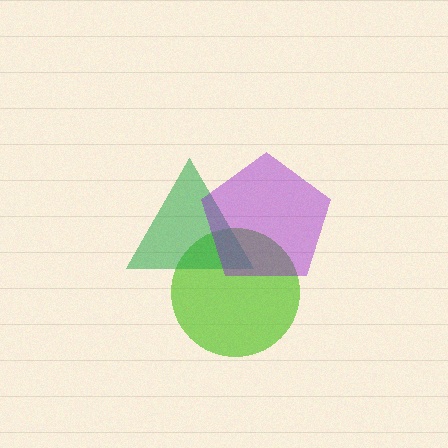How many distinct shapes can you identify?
There are 3 distinct shapes: a lime circle, a green triangle, a purple pentagon.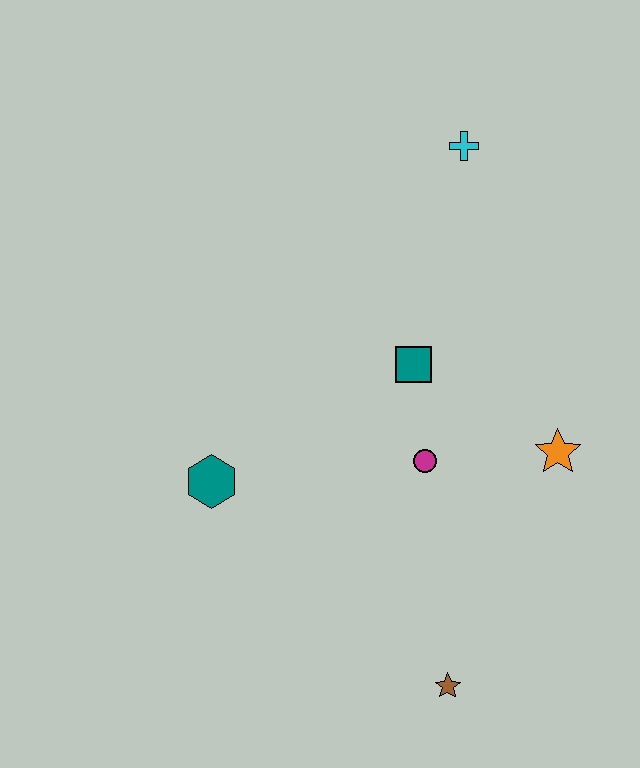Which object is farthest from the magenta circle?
The cyan cross is farthest from the magenta circle.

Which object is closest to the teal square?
The magenta circle is closest to the teal square.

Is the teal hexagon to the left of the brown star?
Yes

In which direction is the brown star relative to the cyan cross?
The brown star is below the cyan cross.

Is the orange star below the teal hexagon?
No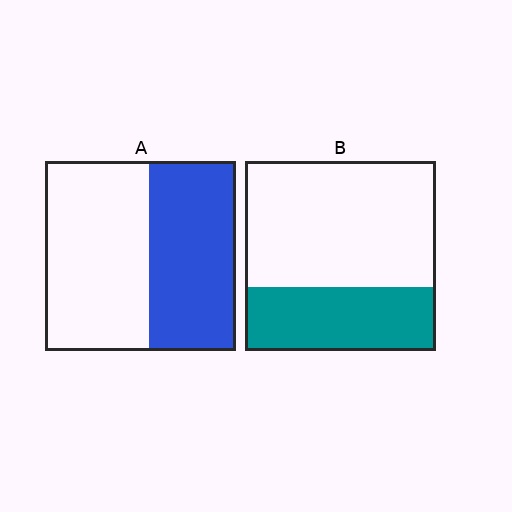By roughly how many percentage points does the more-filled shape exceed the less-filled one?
By roughly 10 percentage points (A over B).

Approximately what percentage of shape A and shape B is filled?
A is approximately 45% and B is approximately 35%.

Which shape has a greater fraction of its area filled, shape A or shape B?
Shape A.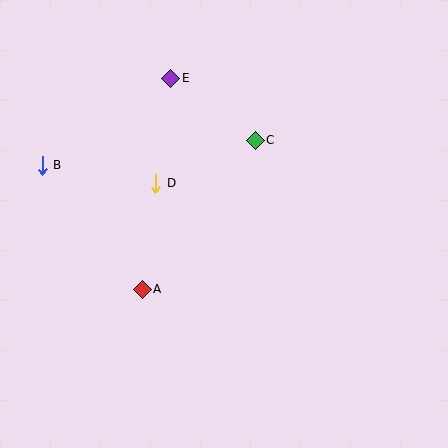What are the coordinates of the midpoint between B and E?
The midpoint between B and E is at (107, 122).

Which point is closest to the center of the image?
Point D at (156, 183) is closest to the center.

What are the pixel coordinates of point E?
Point E is at (171, 78).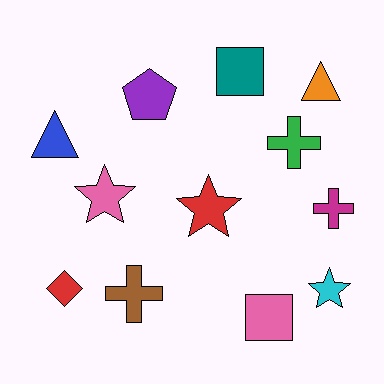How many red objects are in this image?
There are 2 red objects.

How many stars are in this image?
There are 3 stars.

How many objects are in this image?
There are 12 objects.